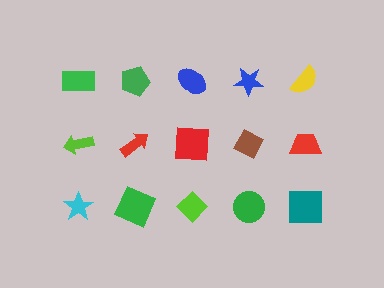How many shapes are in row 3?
5 shapes.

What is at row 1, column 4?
A blue star.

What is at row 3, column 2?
A green square.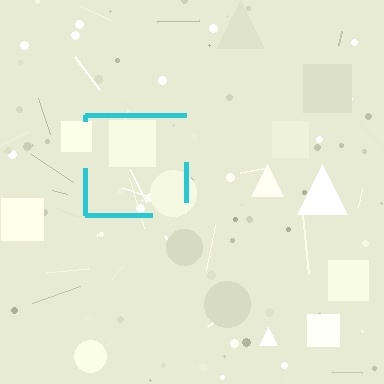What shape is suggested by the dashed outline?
The dashed outline suggests a square.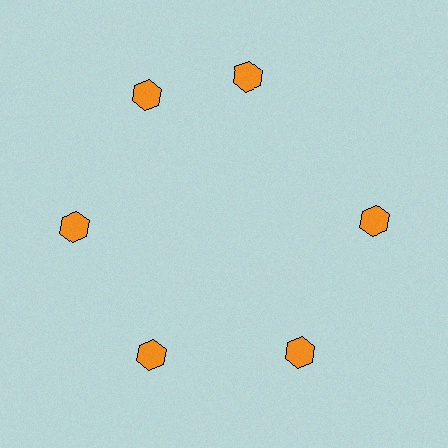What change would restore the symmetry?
The symmetry would be restored by rotating it back into even spacing with its neighbors so that all 6 hexagons sit at equal angles and equal distance from the center.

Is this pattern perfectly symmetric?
No. The 6 orange hexagons are arranged in a ring, but one element near the 1 o'clock position is rotated out of alignment along the ring, breaking the 6-fold rotational symmetry.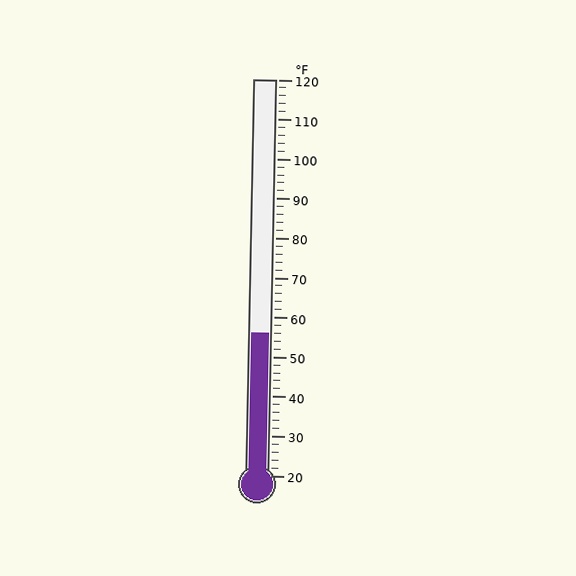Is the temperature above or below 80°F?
The temperature is below 80°F.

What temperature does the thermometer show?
The thermometer shows approximately 56°F.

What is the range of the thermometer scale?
The thermometer scale ranges from 20°F to 120°F.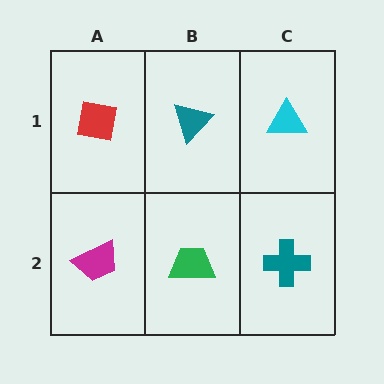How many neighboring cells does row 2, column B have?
3.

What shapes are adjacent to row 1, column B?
A green trapezoid (row 2, column B), a red square (row 1, column A), a cyan triangle (row 1, column C).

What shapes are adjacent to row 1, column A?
A magenta trapezoid (row 2, column A), a teal triangle (row 1, column B).